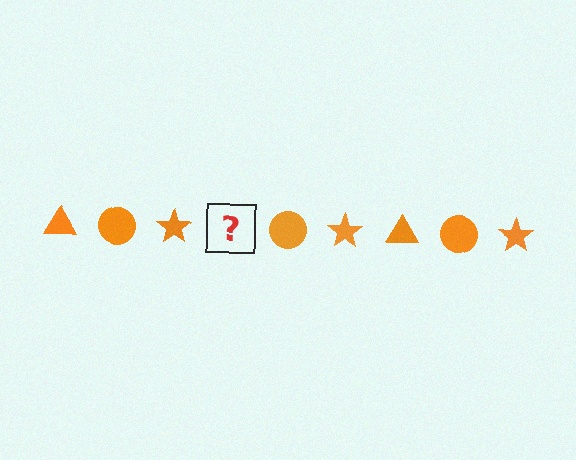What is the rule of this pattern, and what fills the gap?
The rule is that the pattern cycles through triangle, circle, star shapes in orange. The gap should be filled with an orange triangle.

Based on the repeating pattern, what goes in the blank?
The blank should be an orange triangle.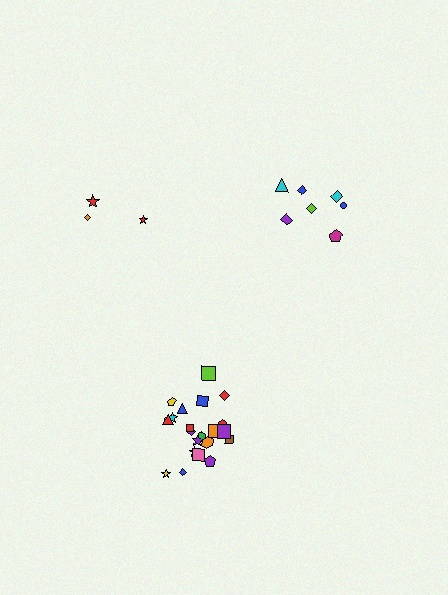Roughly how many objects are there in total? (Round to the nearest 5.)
Roughly 35 objects in total.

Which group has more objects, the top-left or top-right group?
The top-right group.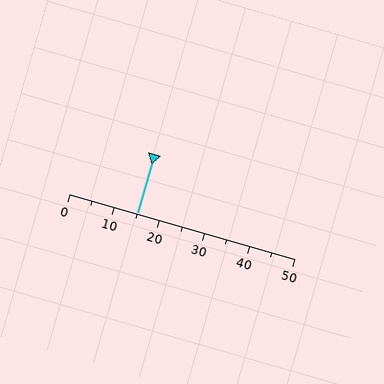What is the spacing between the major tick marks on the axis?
The major ticks are spaced 10 apart.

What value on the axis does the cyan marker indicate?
The marker indicates approximately 15.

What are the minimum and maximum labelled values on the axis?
The axis runs from 0 to 50.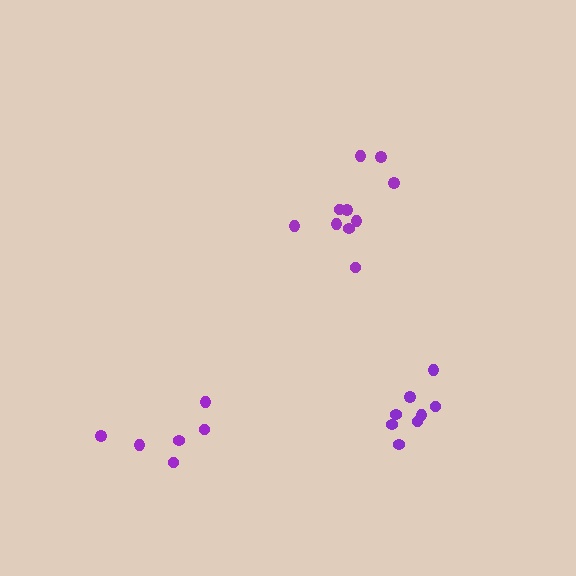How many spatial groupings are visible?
There are 3 spatial groupings.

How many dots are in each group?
Group 1: 10 dots, Group 2: 6 dots, Group 3: 8 dots (24 total).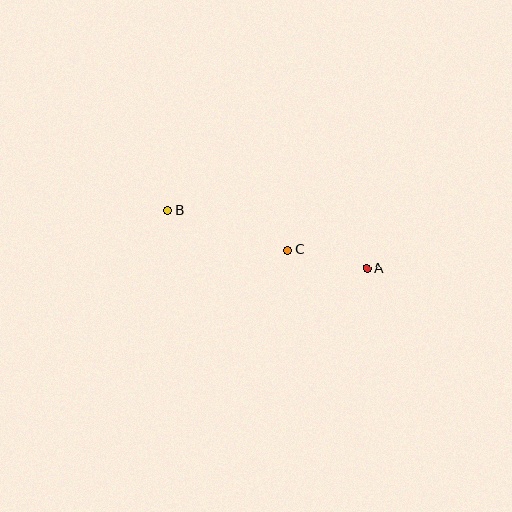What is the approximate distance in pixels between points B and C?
The distance between B and C is approximately 126 pixels.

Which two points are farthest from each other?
Points A and B are farthest from each other.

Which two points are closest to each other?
Points A and C are closest to each other.